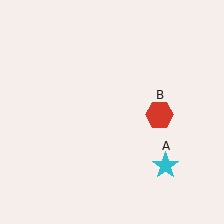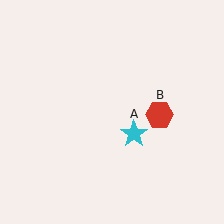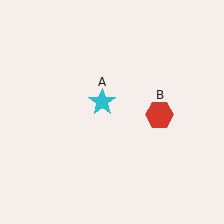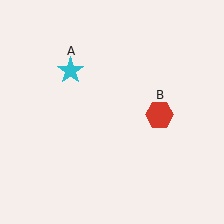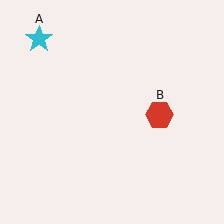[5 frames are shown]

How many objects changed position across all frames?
1 object changed position: cyan star (object A).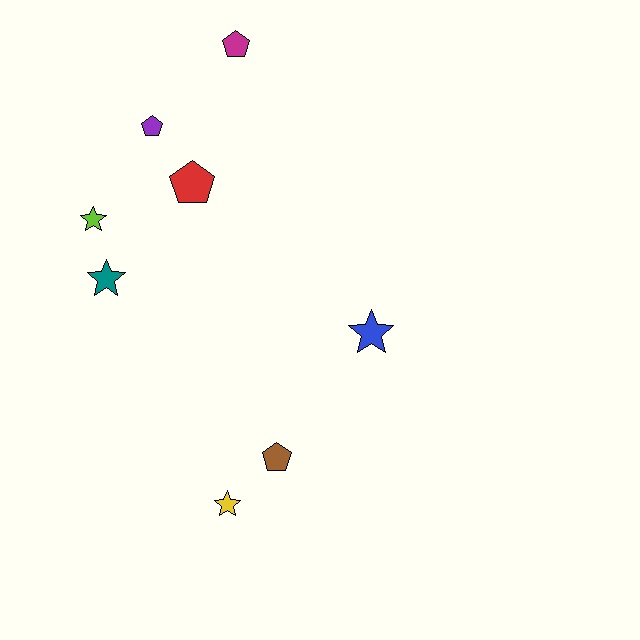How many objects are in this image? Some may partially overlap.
There are 8 objects.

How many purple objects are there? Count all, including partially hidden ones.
There is 1 purple object.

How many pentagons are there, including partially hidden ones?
There are 4 pentagons.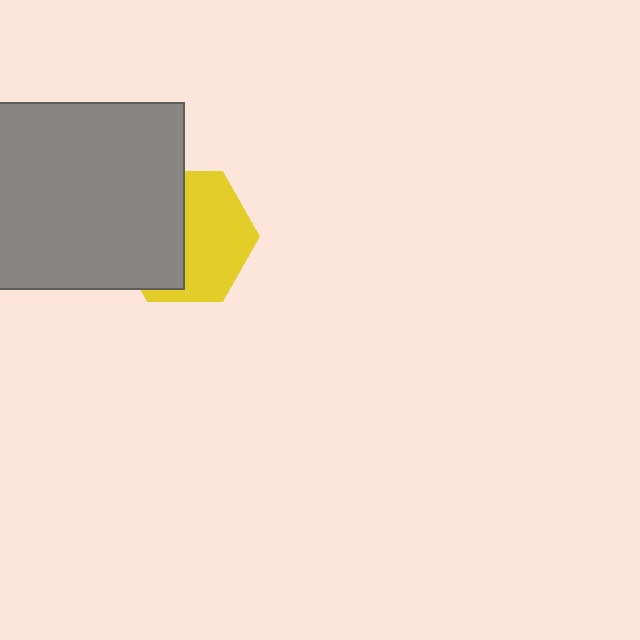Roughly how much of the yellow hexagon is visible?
About half of it is visible (roughly 53%).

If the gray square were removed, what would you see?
You would see the complete yellow hexagon.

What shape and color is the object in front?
The object in front is a gray square.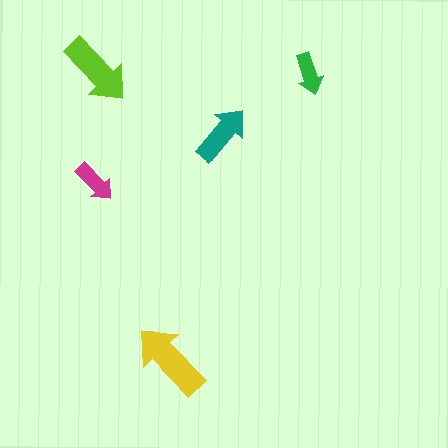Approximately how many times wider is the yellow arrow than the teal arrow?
About 1.5 times wider.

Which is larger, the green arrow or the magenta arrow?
The magenta one.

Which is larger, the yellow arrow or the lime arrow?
The yellow one.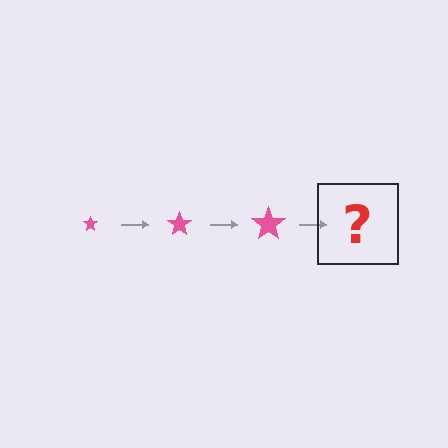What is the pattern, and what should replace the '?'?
The pattern is that the star gets progressively larger each step. The '?' should be a pink star, larger than the previous one.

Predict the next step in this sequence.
The next step is a pink star, larger than the previous one.